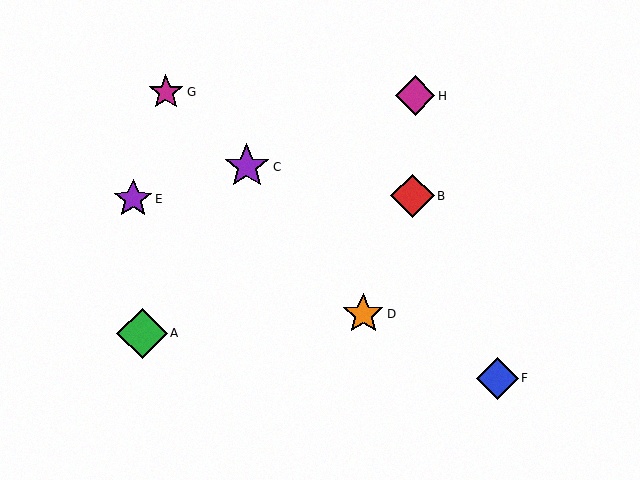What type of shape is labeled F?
Shape F is a blue diamond.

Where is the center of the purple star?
The center of the purple star is at (133, 199).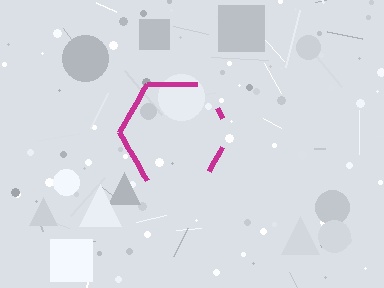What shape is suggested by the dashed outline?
The dashed outline suggests a hexagon.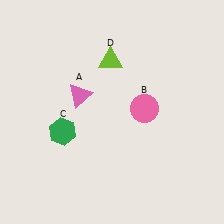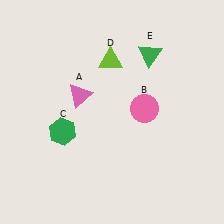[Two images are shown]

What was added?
A green triangle (E) was added in Image 2.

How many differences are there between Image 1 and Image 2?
There is 1 difference between the two images.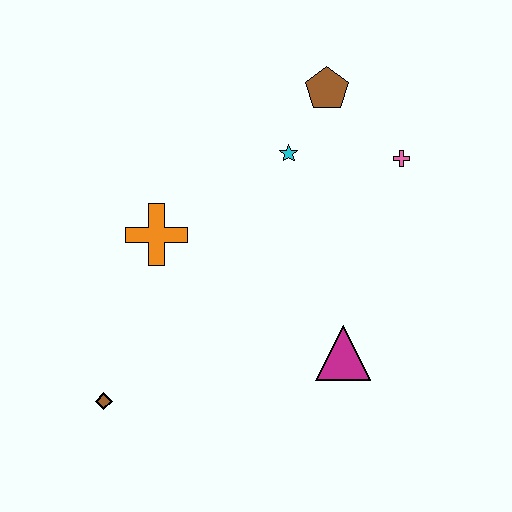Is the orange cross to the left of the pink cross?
Yes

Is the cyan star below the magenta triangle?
No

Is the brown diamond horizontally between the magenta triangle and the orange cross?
No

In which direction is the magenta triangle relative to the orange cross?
The magenta triangle is to the right of the orange cross.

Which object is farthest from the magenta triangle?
The brown pentagon is farthest from the magenta triangle.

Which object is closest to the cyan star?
The brown pentagon is closest to the cyan star.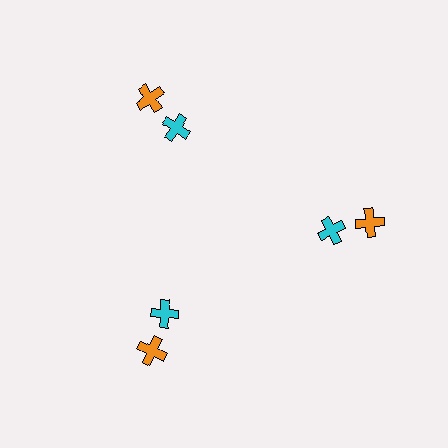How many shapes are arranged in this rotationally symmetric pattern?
There are 6 shapes, arranged in 3 groups of 2.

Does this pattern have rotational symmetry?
Yes, this pattern has 3-fold rotational symmetry. It looks the same after rotating 120 degrees around the center.